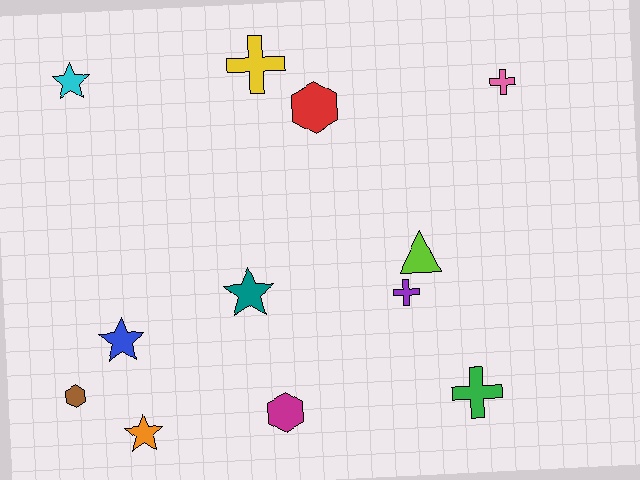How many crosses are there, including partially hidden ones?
There are 4 crosses.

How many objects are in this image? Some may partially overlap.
There are 12 objects.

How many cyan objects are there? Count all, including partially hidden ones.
There is 1 cyan object.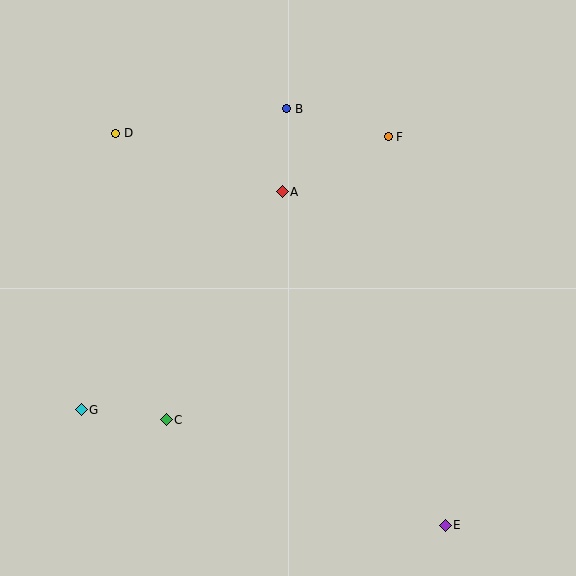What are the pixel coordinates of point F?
Point F is at (388, 137).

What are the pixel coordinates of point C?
Point C is at (166, 420).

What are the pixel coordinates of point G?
Point G is at (81, 410).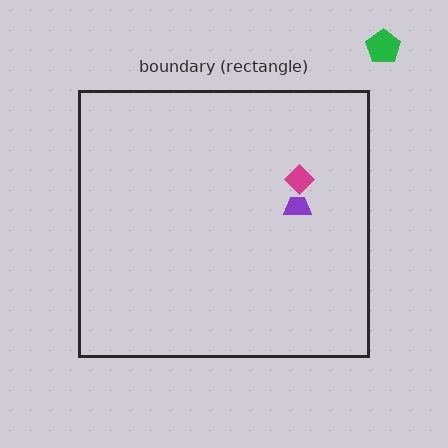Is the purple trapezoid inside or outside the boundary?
Inside.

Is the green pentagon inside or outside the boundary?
Outside.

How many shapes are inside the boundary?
2 inside, 1 outside.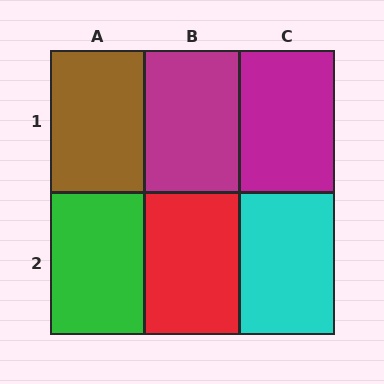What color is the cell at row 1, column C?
Magenta.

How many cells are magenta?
2 cells are magenta.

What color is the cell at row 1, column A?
Brown.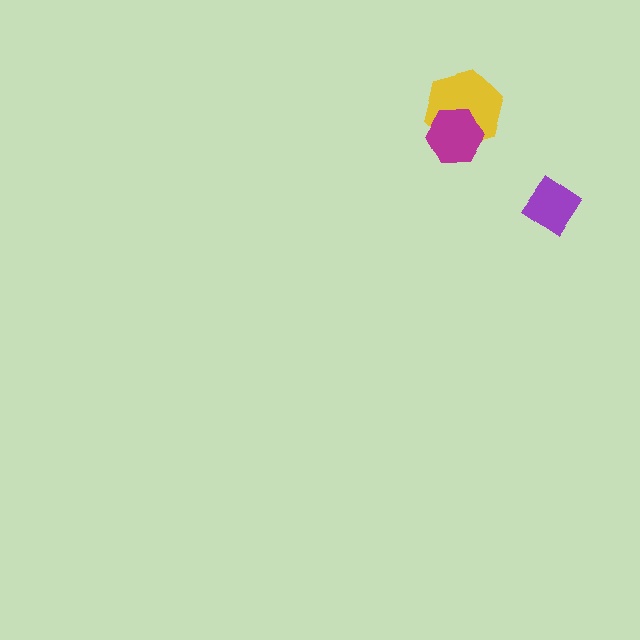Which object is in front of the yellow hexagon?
The magenta hexagon is in front of the yellow hexagon.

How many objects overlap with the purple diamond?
0 objects overlap with the purple diamond.